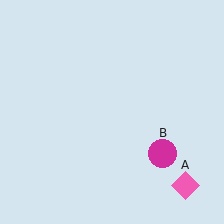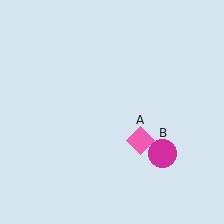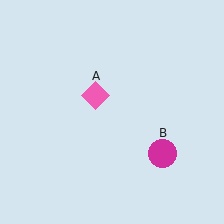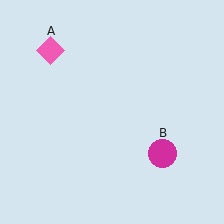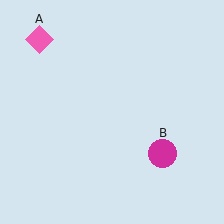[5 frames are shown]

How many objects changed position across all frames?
1 object changed position: pink diamond (object A).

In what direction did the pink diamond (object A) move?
The pink diamond (object A) moved up and to the left.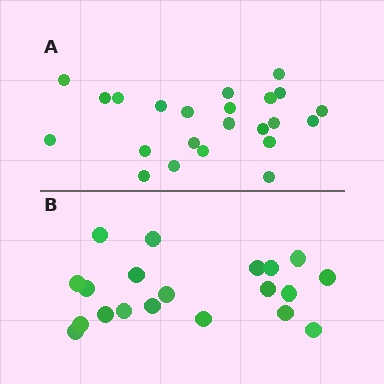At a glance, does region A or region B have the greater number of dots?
Region A (the top region) has more dots.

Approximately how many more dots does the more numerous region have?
Region A has just a few more — roughly 2 or 3 more dots than region B.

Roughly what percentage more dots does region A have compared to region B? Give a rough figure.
About 15% more.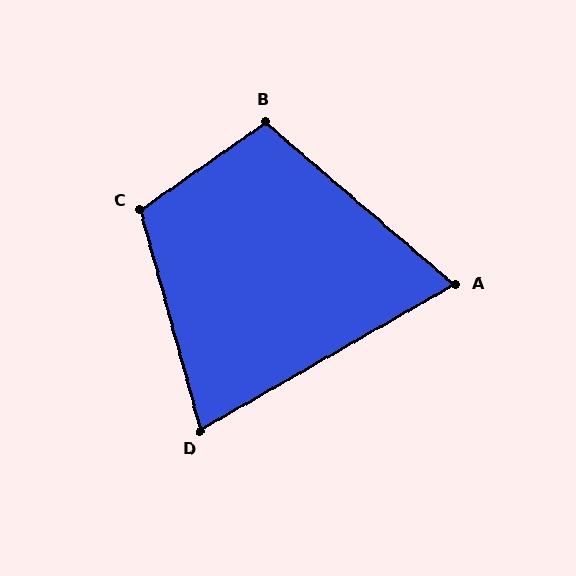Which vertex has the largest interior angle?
C, at approximately 110 degrees.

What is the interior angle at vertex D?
Approximately 76 degrees (acute).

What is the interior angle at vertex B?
Approximately 104 degrees (obtuse).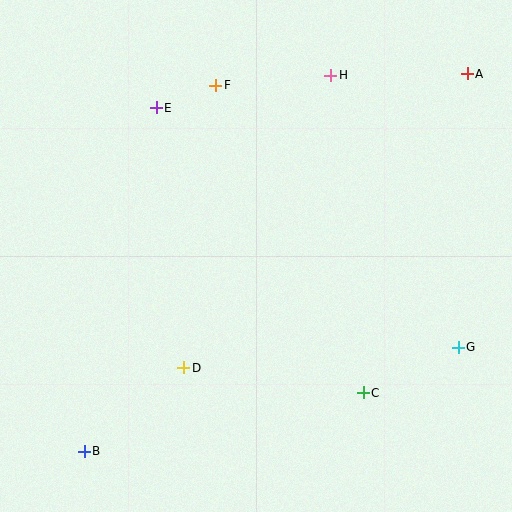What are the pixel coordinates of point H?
Point H is at (331, 75).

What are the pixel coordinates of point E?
Point E is at (156, 108).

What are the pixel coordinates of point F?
Point F is at (216, 85).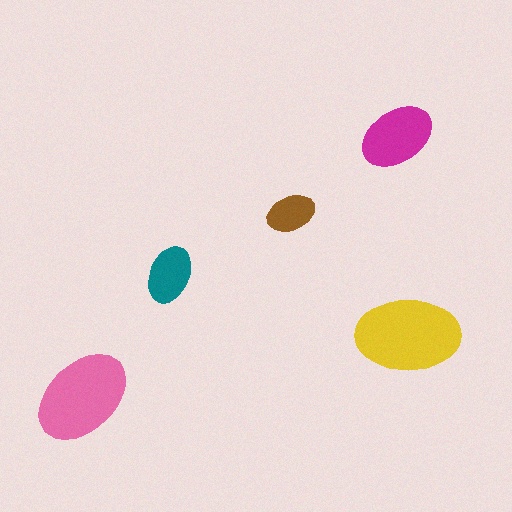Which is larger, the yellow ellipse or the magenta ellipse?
The yellow one.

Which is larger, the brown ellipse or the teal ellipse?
The teal one.